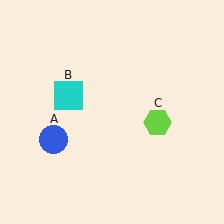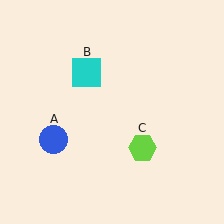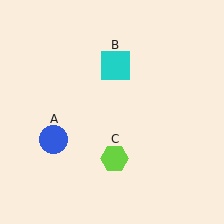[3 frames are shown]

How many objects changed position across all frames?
2 objects changed position: cyan square (object B), lime hexagon (object C).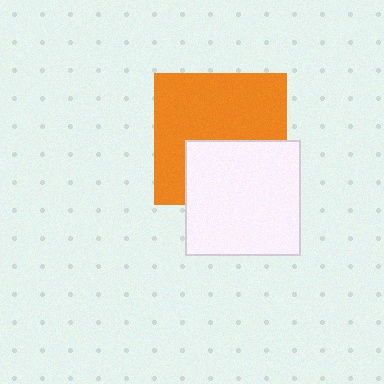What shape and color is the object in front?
The object in front is a white square.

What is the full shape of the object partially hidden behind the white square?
The partially hidden object is an orange square.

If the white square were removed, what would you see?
You would see the complete orange square.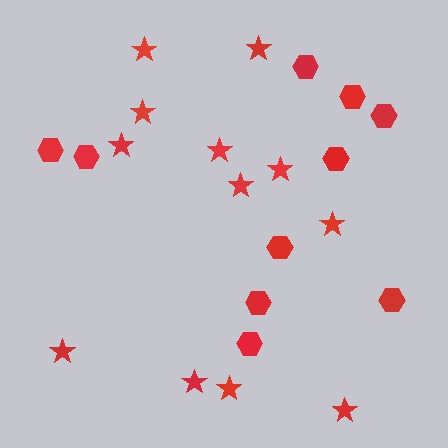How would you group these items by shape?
There are 2 groups: one group of hexagons (10) and one group of stars (12).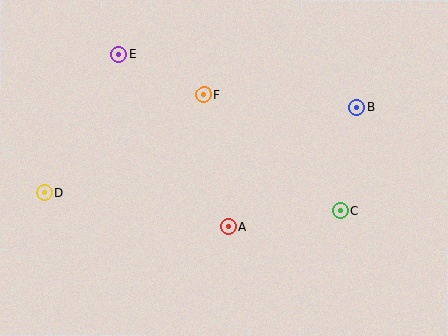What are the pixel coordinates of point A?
Point A is at (228, 227).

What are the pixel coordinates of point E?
Point E is at (119, 55).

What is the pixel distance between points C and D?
The distance between C and D is 297 pixels.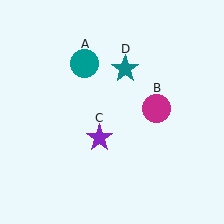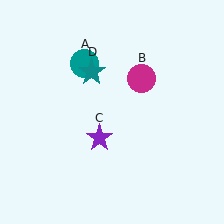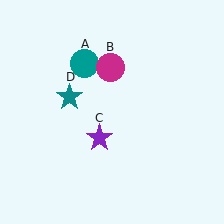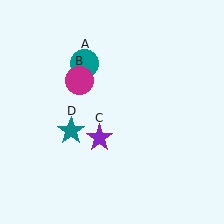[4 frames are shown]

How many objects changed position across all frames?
2 objects changed position: magenta circle (object B), teal star (object D).